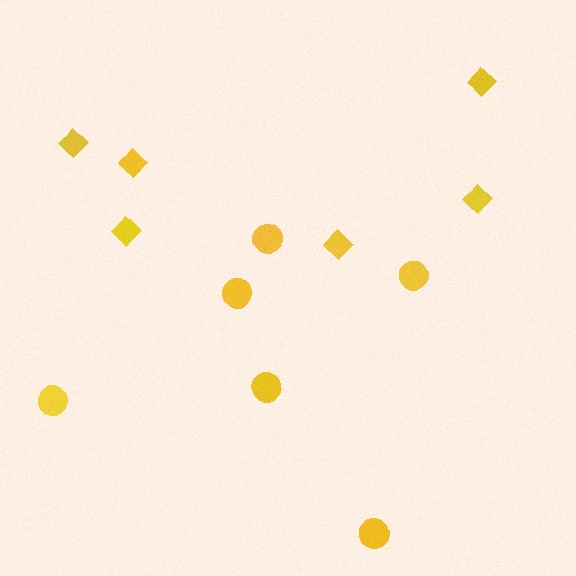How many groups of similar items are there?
There are 2 groups: one group of diamonds (6) and one group of circles (6).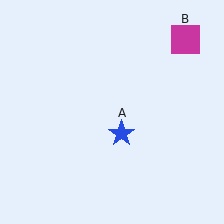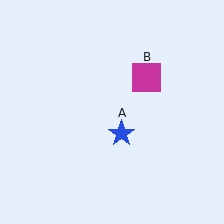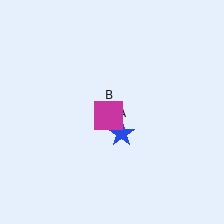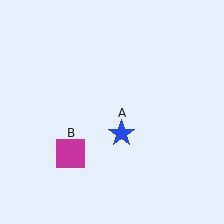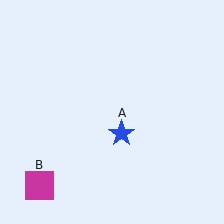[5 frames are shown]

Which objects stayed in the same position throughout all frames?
Blue star (object A) remained stationary.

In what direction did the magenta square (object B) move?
The magenta square (object B) moved down and to the left.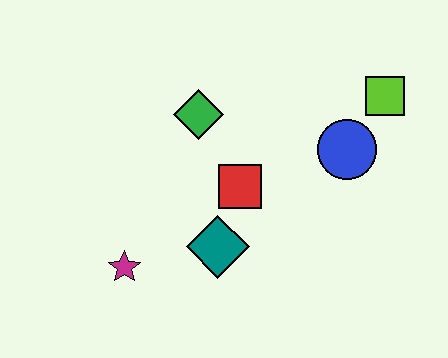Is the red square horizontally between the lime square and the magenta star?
Yes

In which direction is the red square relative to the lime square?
The red square is to the left of the lime square.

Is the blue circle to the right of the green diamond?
Yes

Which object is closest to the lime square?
The blue circle is closest to the lime square.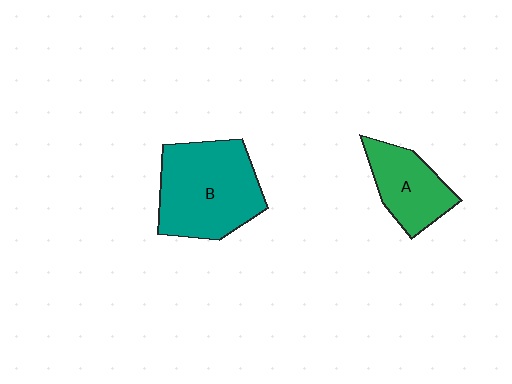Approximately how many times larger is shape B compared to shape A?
Approximately 1.7 times.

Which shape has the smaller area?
Shape A (green).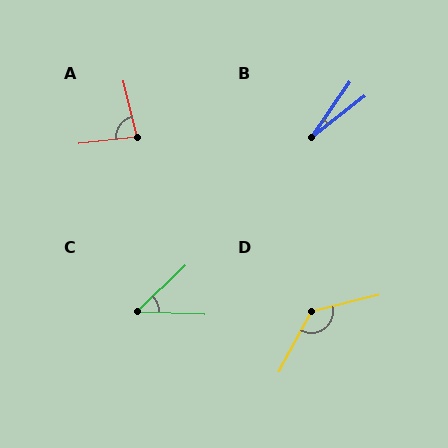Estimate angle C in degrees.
Approximately 46 degrees.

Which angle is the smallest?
B, at approximately 17 degrees.